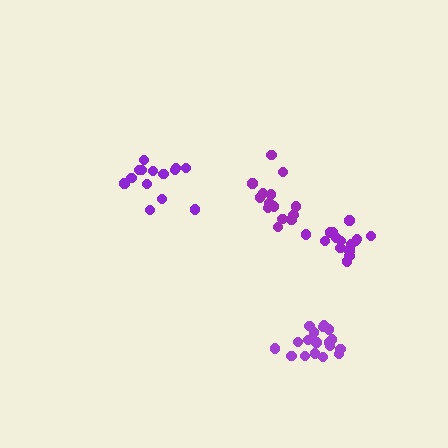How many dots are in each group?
Group 1: 14 dots, Group 2: 14 dots, Group 3: 15 dots, Group 4: 18 dots (61 total).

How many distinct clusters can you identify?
There are 4 distinct clusters.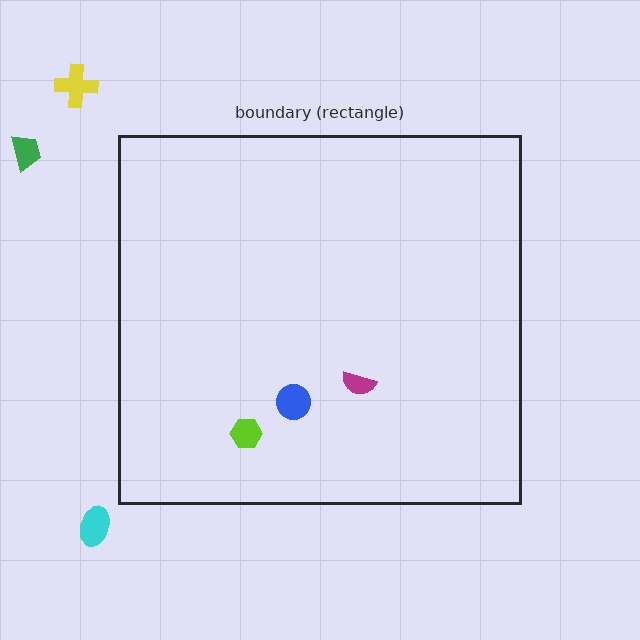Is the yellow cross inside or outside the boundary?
Outside.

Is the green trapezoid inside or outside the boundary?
Outside.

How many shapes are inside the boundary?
3 inside, 3 outside.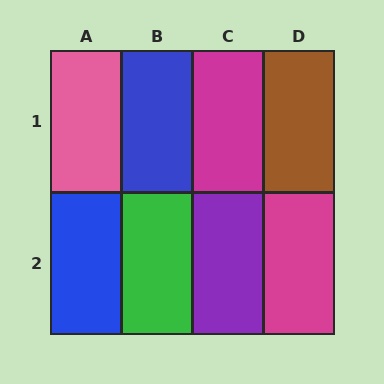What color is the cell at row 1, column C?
Magenta.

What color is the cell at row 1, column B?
Blue.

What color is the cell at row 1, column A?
Pink.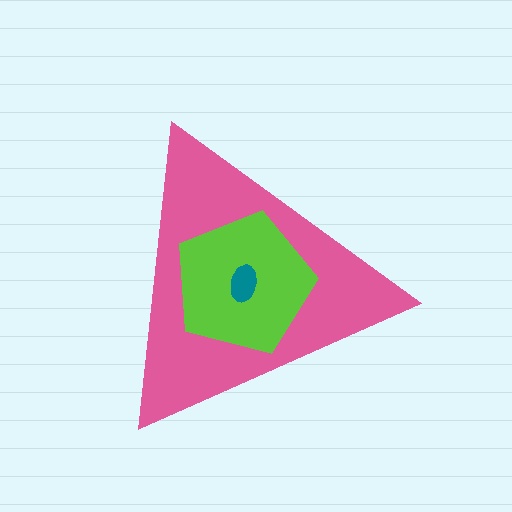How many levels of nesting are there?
3.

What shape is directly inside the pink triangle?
The lime pentagon.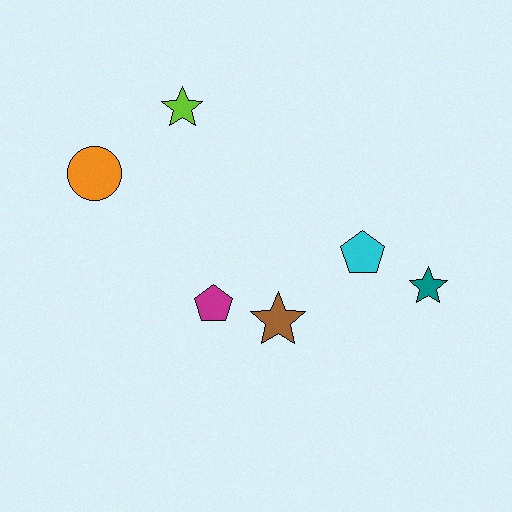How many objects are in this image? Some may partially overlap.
There are 6 objects.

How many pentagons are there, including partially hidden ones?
There are 2 pentagons.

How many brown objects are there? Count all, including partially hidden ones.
There is 1 brown object.